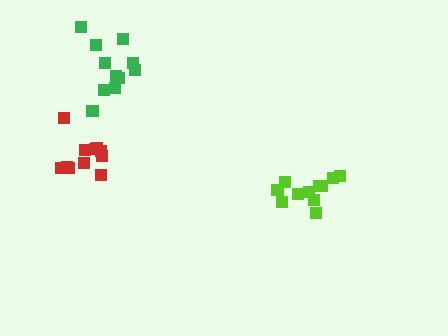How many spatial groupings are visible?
There are 3 spatial groupings.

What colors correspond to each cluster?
The clusters are colored: lime, red, green.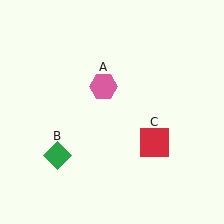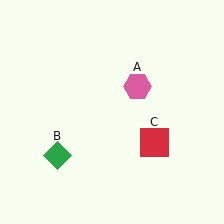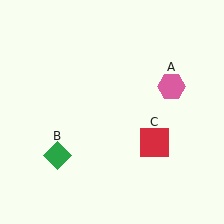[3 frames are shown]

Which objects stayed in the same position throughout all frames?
Green diamond (object B) and red square (object C) remained stationary.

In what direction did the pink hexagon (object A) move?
The pink hexagon (object A) moved right.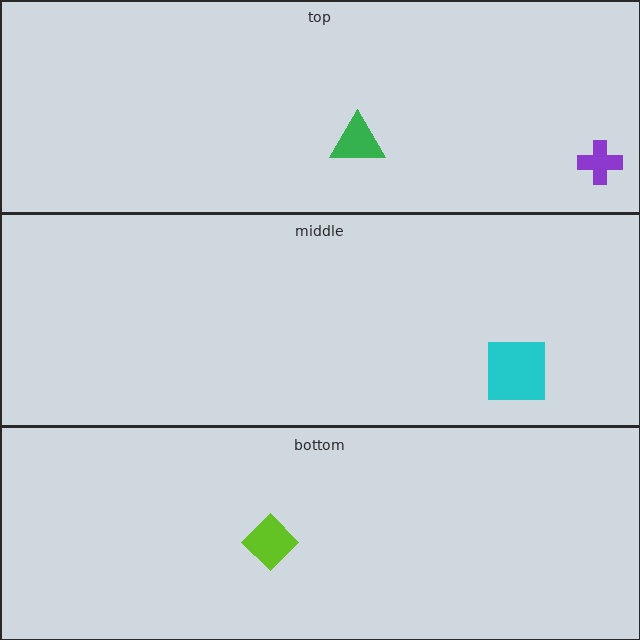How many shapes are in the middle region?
1.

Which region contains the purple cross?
The top region.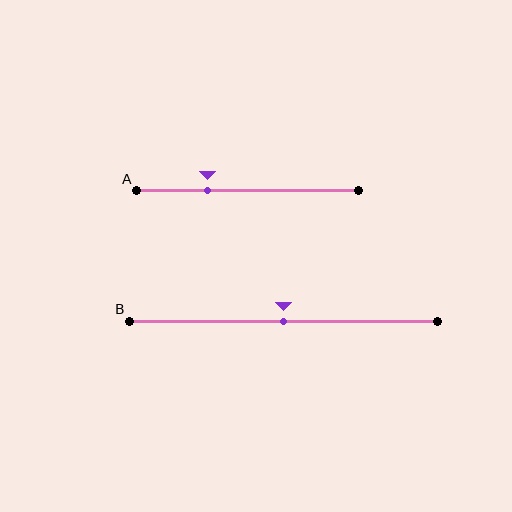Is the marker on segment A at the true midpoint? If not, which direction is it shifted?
No, the marker on segment A is shifted to the left by about 18% of the segment length.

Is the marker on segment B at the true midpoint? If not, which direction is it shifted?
Yes, the marker on segment B is at the true midpoint.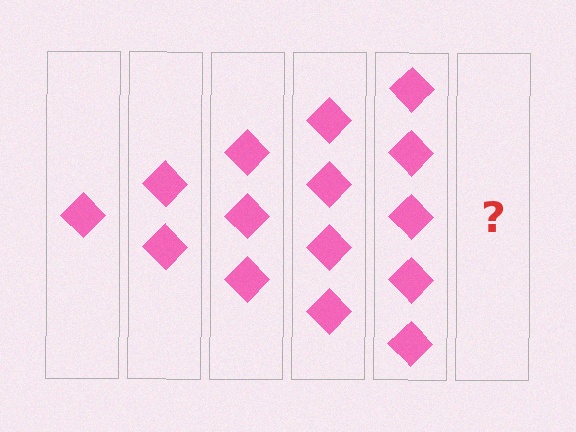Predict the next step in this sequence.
The next step is 6 diamonds.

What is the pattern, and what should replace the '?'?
The pattern is that each step adds one more diamond. The '?' should be 6 diamonds.